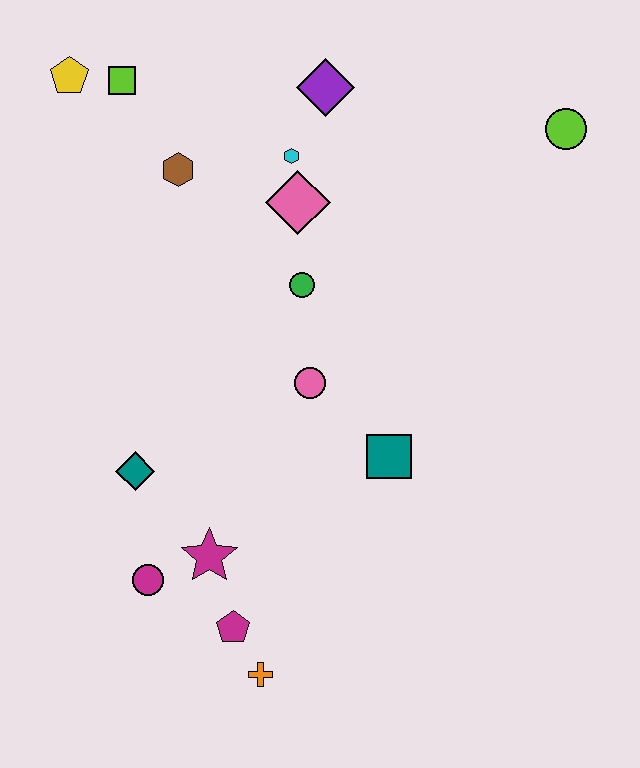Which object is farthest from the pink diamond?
The orange cross is farthest from the pink diamond.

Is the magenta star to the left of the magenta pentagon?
Yes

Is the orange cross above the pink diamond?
No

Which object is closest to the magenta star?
The magenta circle is closest to the magenta star.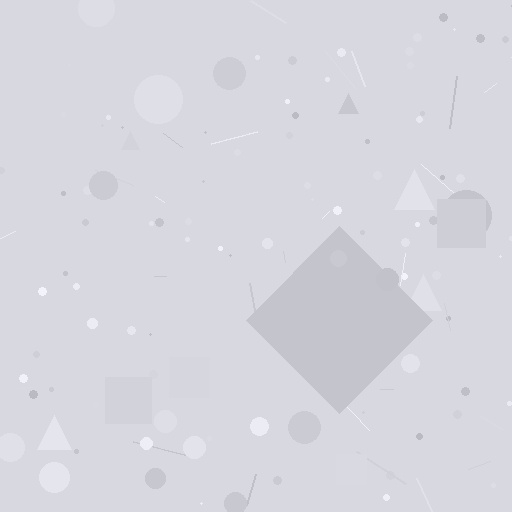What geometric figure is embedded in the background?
A diamond is embedded in the background.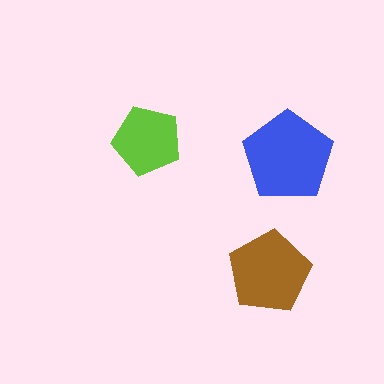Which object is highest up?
The lime pentagon is topmost.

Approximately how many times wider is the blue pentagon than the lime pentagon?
About 1.5 times wider.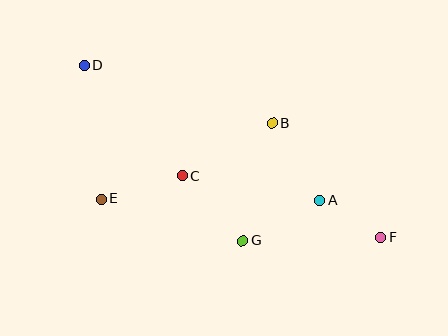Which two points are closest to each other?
Points A and F are closest to each other.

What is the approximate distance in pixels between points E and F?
The distance between E and F is approximately 282 pixels.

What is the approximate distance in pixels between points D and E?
The distance between D and E is approximately 134 pixels.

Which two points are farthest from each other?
Points D and F are farthest from each other.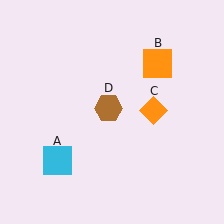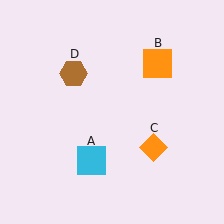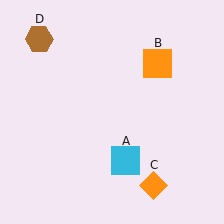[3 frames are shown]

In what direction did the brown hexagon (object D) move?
The brown hexagon (object D) moved up and to the left.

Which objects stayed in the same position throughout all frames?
Orange square (object B) remained stationary.